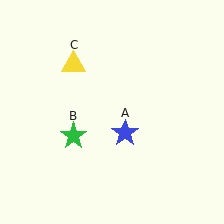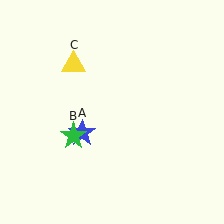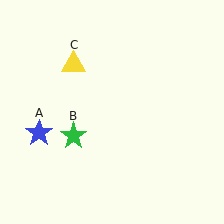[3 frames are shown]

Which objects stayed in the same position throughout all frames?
Green star (object B) and yellow triangle (object C) remained stationary.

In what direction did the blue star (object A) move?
The blue star (object A) moved left.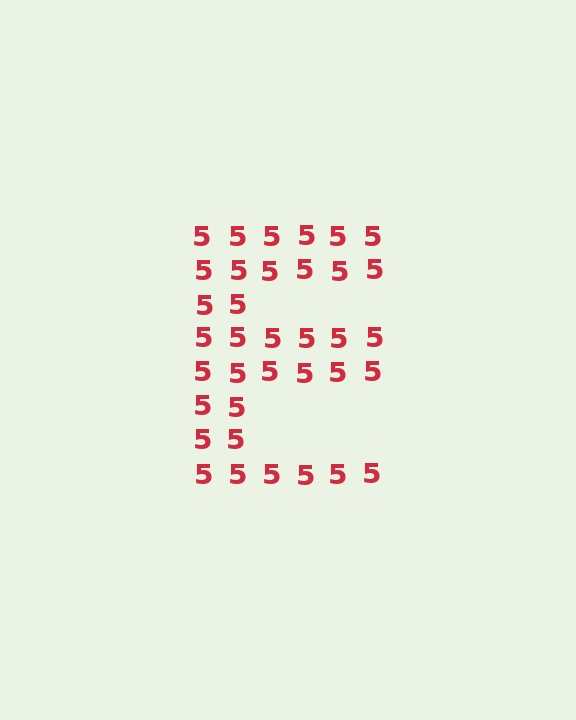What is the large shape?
The large shape is the letter E.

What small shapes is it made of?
It is made of small digit 5's.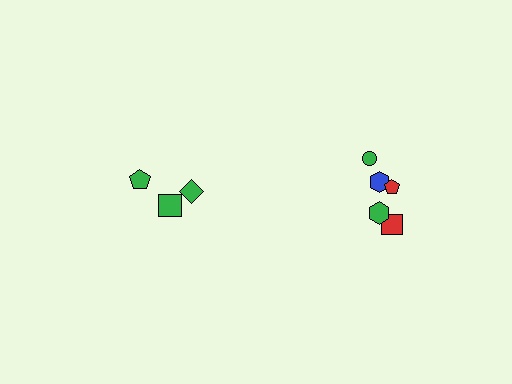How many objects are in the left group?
There are 3 objects.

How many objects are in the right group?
There are 5 objects.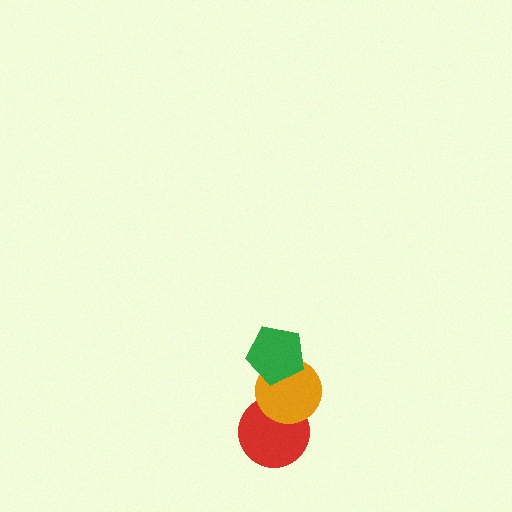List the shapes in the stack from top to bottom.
From top to bottom: the green pentagon, the orange circle, the red circle.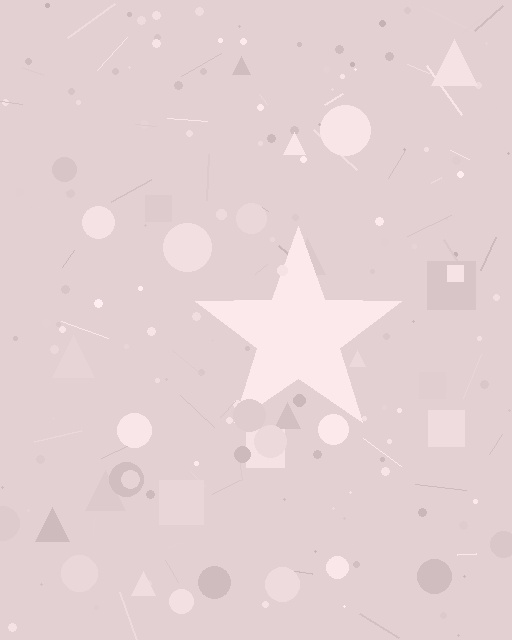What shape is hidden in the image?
A star is hidden in the image.